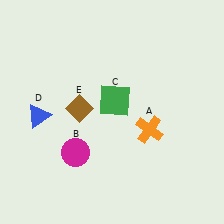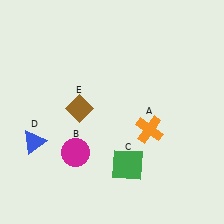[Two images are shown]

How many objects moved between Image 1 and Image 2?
2 objects moved between the two images.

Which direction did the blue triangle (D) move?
The blue triangle (D) moved down.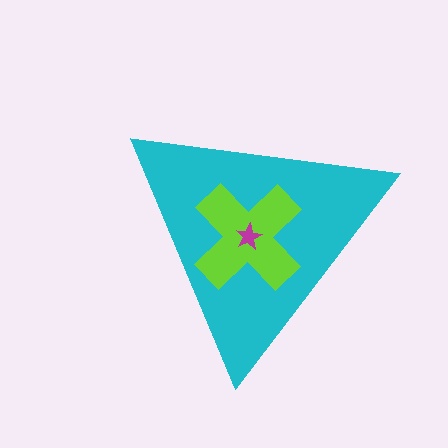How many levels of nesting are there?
3.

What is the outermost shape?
The cyan triangle.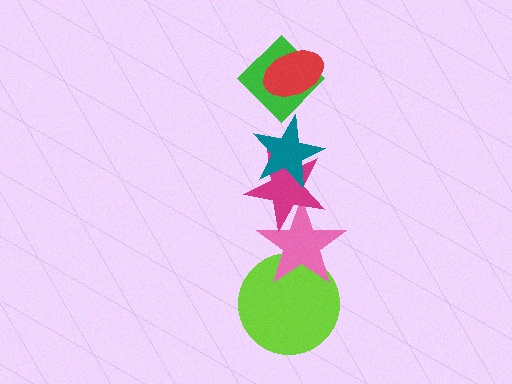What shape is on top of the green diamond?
The red ellipse is on top of the green diamond.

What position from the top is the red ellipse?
The red ellipse is 1st from the top.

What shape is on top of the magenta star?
The teal star is on top of the magenta star.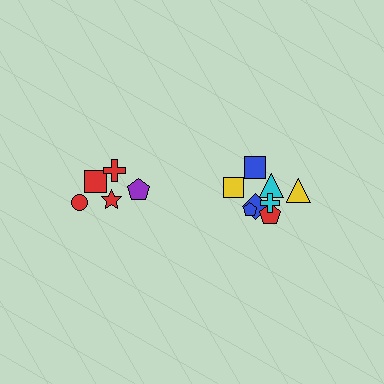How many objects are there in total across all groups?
There are 13 objects.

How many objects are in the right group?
There are 8 objects.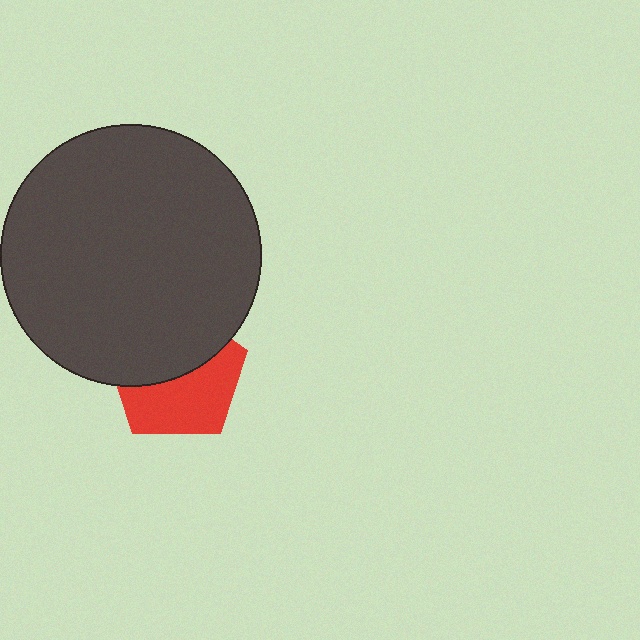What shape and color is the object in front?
The object in front is a dark gray circle.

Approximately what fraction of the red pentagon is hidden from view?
Roughly 49% of the red pentagon is hidden behind the dark gray circle.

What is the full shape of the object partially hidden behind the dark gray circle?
The partially hidden object is a red pentagon.